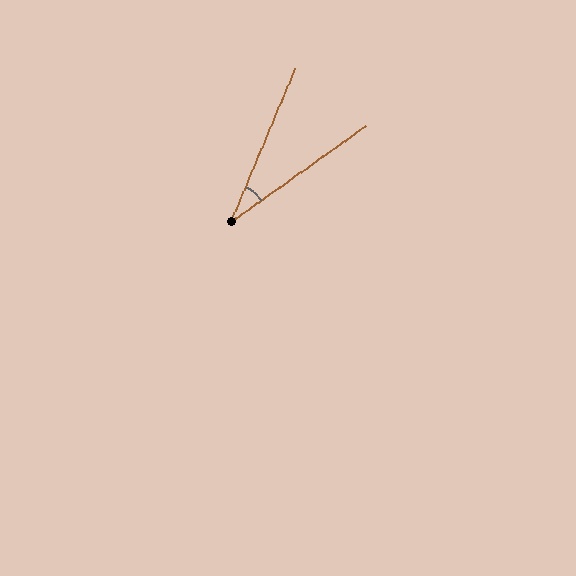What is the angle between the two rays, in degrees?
Approximately 32 degrees.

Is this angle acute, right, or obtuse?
It is acute.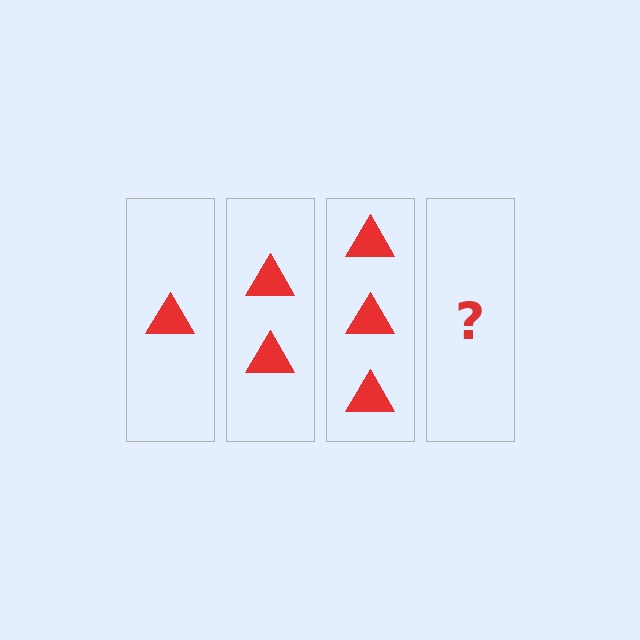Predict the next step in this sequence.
The next step is 4 triangles.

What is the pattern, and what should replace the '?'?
The pattern is that each step adds one more triangle. The '?' should be 4 triangles.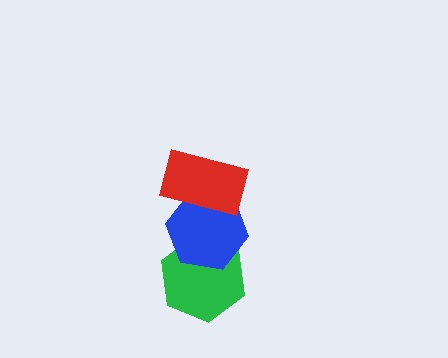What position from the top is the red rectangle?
The red rectangle is 1st from the top.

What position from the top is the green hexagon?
The green hexagon is 3rd from the top.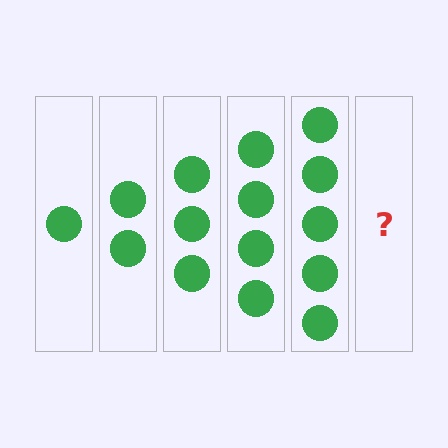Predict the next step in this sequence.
The next step is 6 circles.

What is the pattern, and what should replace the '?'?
The pattern is that each step adds one more circle. The '?' should be 6 circles.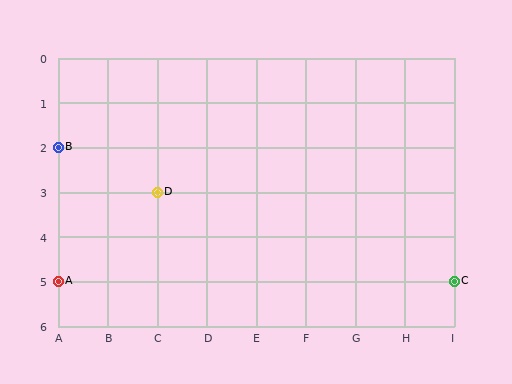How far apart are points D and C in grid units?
Points D and C are 6 columns and 2 rows apart (about 6.3 grid units diagonally).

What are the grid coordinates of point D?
Point D is at grid coordinates (C, 3).